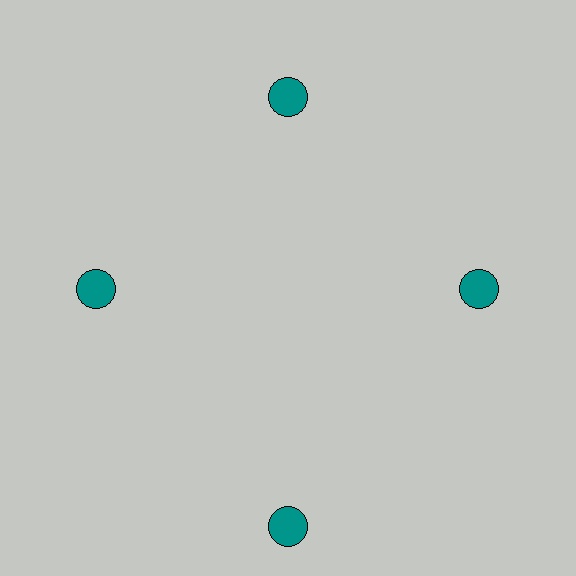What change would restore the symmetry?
The symmetry would be restored by moving it inward, back onto the ring so that all 4 circles sit at equal angles and equal distance from the center.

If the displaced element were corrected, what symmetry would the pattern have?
It would have 4-fold rotational symmetry — the pattern would map onto itself every 90 degrees.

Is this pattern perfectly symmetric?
No. The 4 teal circles are arranged in a ring, but one element near the 6 o'clock position is pushed outward from the center, breaking the 4-fold rotational symmetry.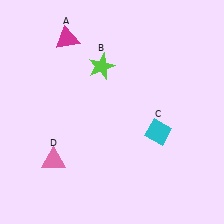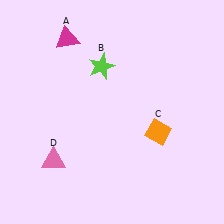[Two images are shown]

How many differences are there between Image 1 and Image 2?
There is 1 difference between the two images.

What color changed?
The diamond (C) changed from cyan in Image 1 to orange in Image 2.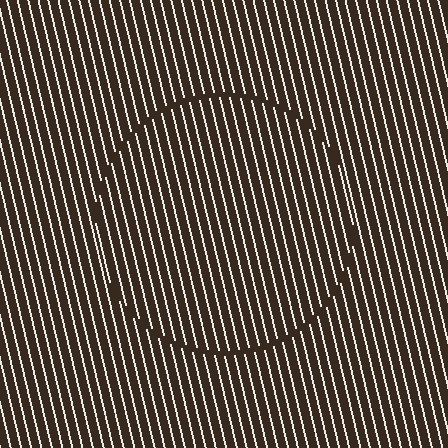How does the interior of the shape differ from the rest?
The interior of the shape contains the same grating, shifted by half a period — the contour is defined by the phase discontinuity where line-ends from the inner and outer gratings abut.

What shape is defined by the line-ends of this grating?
An illusory circle. The interior of the shape contains the same grating, shifted by half a period — the contour is defined by the phase discontinuity where line-ends from the inner and outer gratings abut.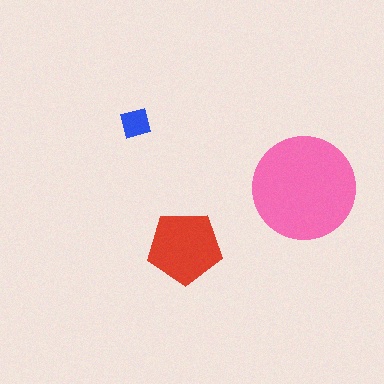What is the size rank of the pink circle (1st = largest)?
1st.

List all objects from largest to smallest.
The pink circle, the red pentagon, the blue diamond.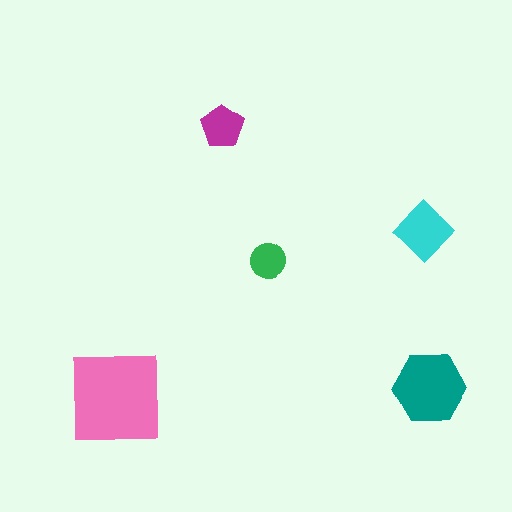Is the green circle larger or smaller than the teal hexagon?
Smaller.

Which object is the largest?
The pink square.